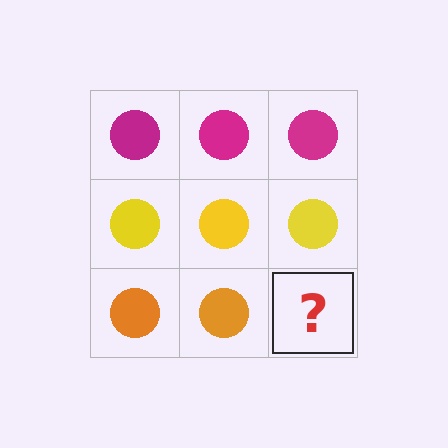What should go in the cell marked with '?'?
The missing cell should contain an orange circle.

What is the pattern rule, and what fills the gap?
The rule is that each row has a consistent color. The gap should be filled with an orange circle.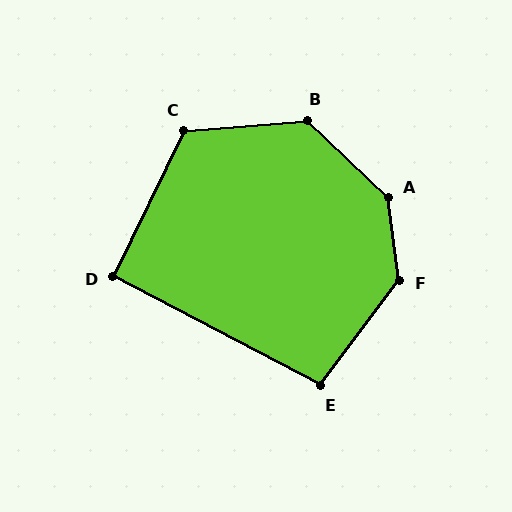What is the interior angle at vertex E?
Approximately 99 degrees (obtuse).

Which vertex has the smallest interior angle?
D, at approximately 92 degrees.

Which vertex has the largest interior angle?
A, at approximately 141 degrees.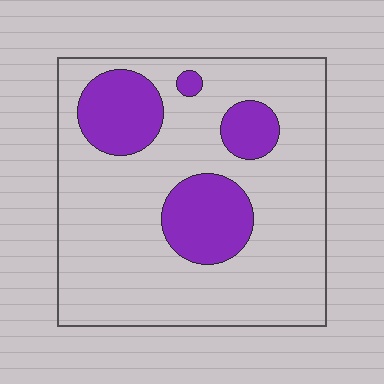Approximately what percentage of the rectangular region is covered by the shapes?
Approximately 20%.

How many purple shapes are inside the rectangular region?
4.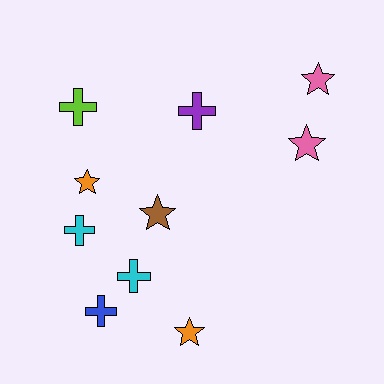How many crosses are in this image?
There are 5 crosses.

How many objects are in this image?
There are 10 objects.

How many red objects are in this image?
There are no red objects.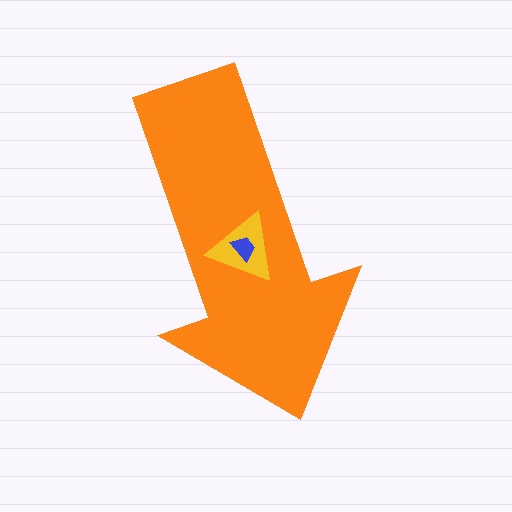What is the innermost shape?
The blue trapezoid.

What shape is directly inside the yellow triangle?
The blue trapezoid.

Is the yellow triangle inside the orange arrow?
Yes.